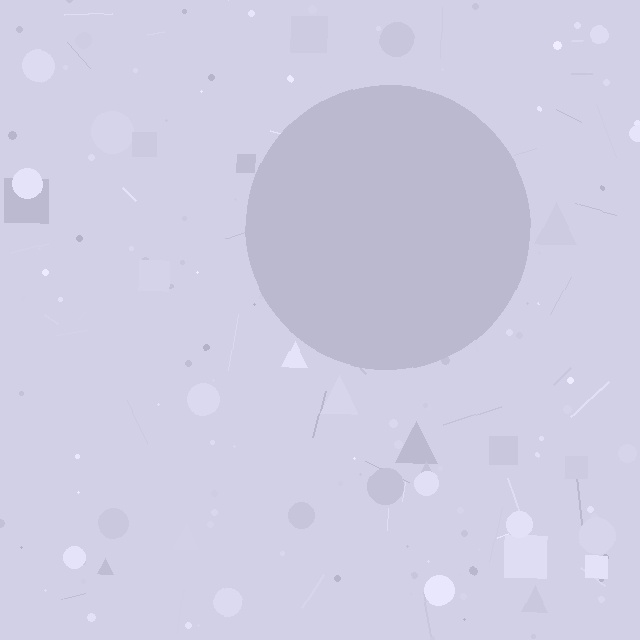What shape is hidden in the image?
A circle is hidden in the image.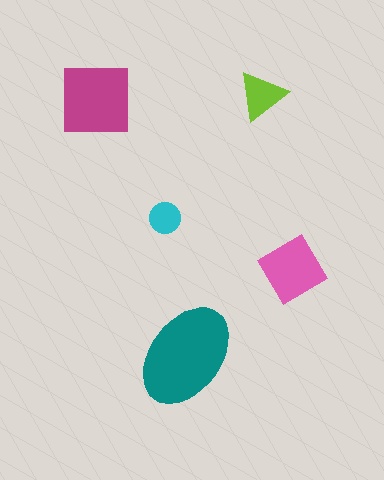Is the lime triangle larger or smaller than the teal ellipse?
Smaller.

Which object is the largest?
The teal ellipse.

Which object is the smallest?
The cyan circle.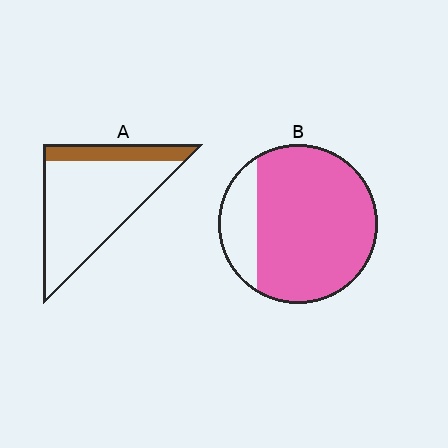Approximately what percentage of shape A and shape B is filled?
A is approximately 20% and B is approximately 80%.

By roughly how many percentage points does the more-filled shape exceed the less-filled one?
By roughly 60 percentage points (B over A).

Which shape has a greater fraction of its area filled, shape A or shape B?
Shape B.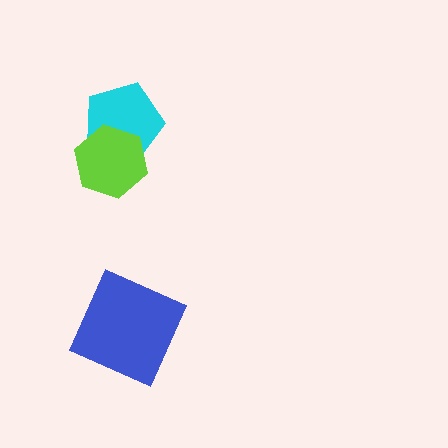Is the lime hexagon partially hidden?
No, no other shape covers it.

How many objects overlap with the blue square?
0 objects overlap with the blue square.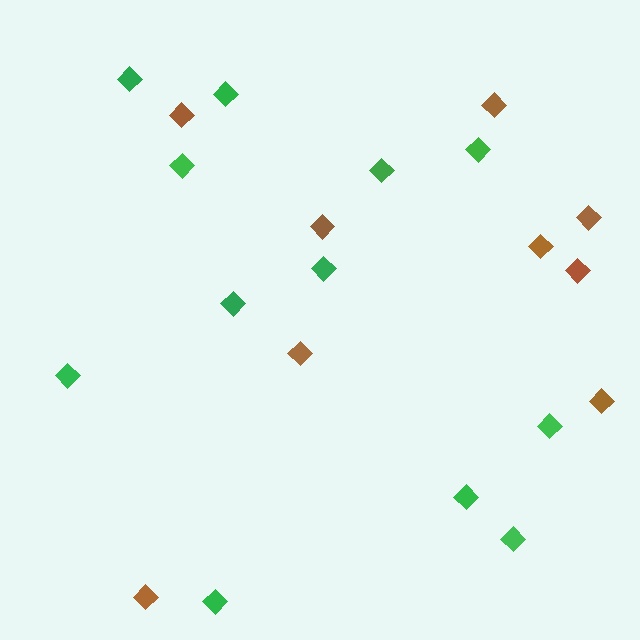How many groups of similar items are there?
There are 2 groups: one group of brown diamonds (9) and one group of green diamonds (12).